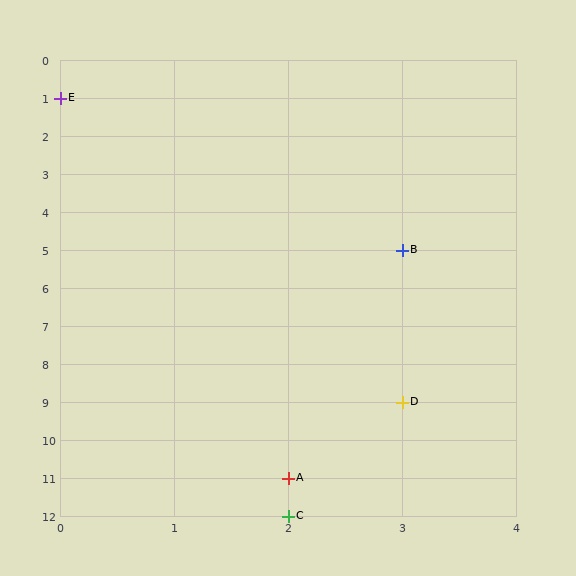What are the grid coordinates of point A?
Point A is at grid coordinates (2, 11).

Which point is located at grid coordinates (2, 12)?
Point C is at (2, 12).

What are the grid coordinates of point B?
Point B is at grid coordinates (3, 5).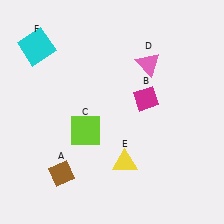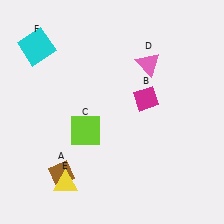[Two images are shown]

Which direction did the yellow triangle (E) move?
The yellow triangle (E) moved left.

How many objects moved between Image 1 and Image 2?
1 object moved between the two images.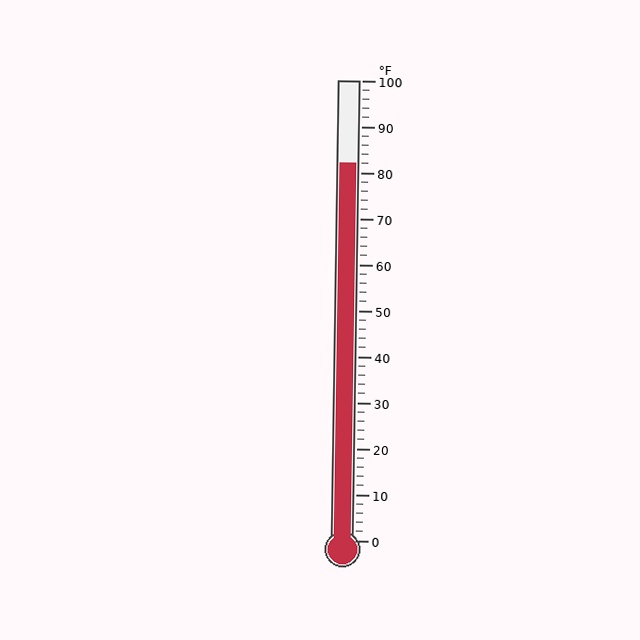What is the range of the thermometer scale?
The thermometer scale ranges from 0°F to 100°F.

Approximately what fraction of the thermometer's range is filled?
The thermometer is filled to approximately 80% of its range.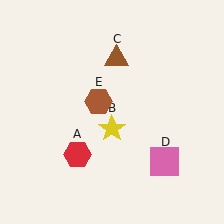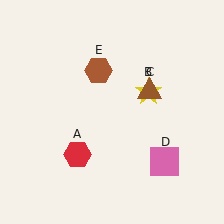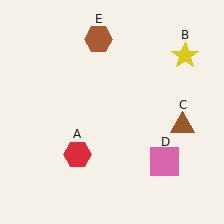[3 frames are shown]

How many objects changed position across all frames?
3 objects changed position: yellow star (object B), brown triangle (object C), brown hexagon (object E).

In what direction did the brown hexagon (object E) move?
The brown hexagon (object E) moved up.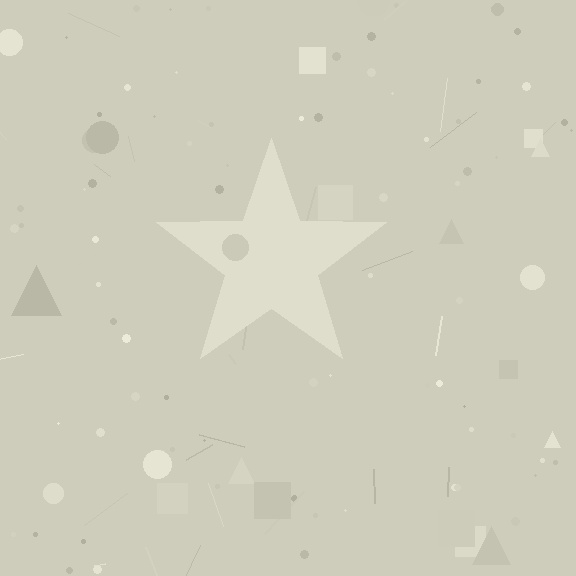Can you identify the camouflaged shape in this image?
The camouflaged shape is a star.